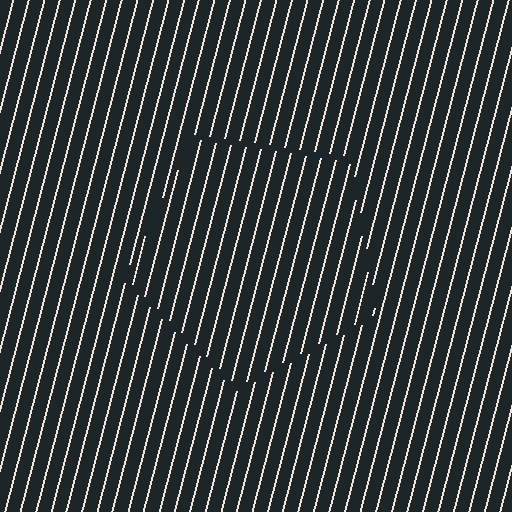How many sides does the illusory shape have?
5 sides — the line-ends trace a pentagon.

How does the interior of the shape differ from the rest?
The interior of the shape contains the same grating, shifted by half a period — the contour is defined by the phase discontinuity where line-ends from the inner and outer gratings abut.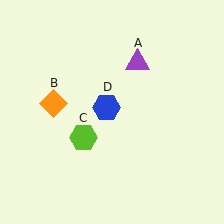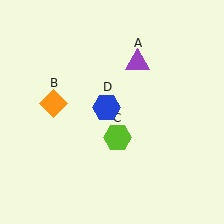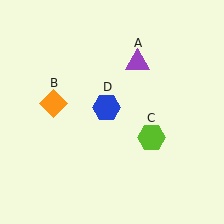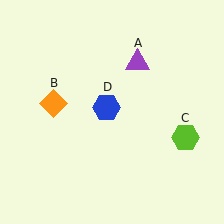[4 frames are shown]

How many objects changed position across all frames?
1 object changed position: lime hexagon (object C).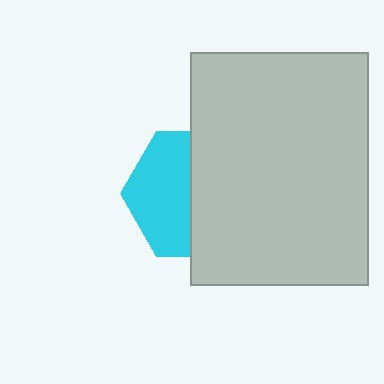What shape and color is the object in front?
The object in front is a light gray rectangle.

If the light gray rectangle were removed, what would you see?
You would see the complete cyan hexagon.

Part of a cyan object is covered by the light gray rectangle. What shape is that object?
It is a hexagon.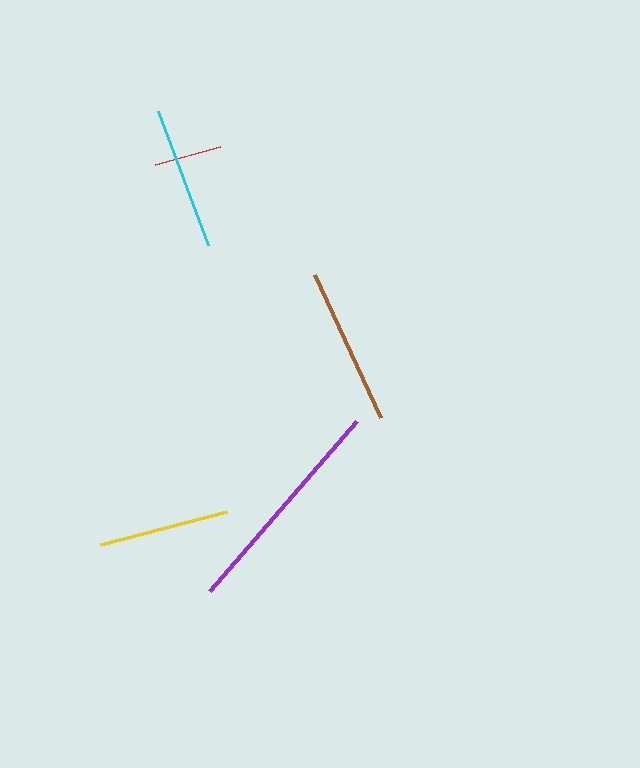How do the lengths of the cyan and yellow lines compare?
The cyan and yellow lines are approximately the same length.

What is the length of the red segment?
The red segment is approximately 67 pixels long.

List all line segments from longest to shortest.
From longest to shortest: purple, brown, cyan, yellow, red.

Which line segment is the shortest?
The red line is the shortest at approximately 67 pixels.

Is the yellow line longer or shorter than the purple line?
The purple line is longer than the yellow line.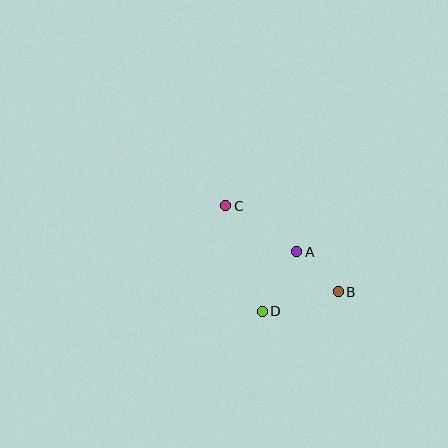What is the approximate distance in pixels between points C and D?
The distance between C and D is approximately 112 pixels.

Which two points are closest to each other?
Points A and B are closest to each other.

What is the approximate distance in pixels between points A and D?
The distance between A and D is approximately 69 pixels.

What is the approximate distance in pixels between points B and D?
The distance between B and D is approximately 79 pixels.